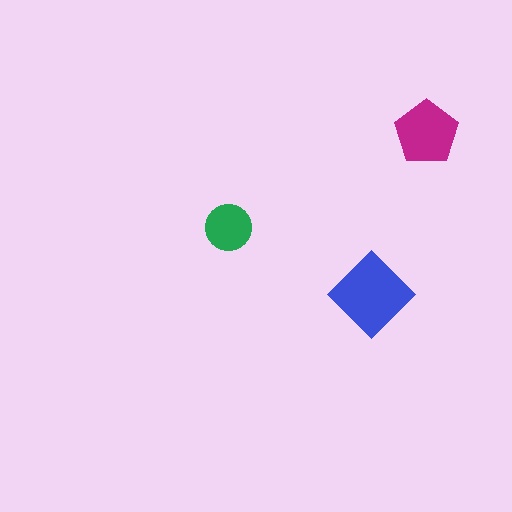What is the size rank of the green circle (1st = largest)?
3rd.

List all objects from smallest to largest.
The green circle, the magenta pentagon, the blue diamond.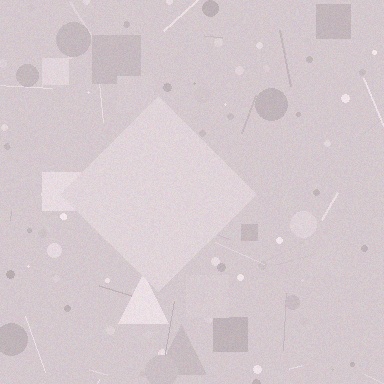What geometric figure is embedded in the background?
A diamond is embedded in the background.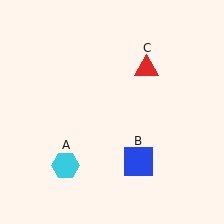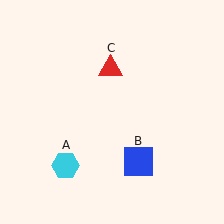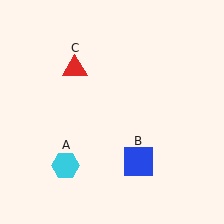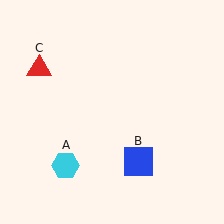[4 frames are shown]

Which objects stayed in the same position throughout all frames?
Cyan hexagon (object A) and blue square (object B) remained stationary.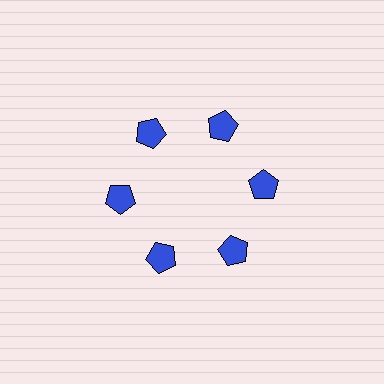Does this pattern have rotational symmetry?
Yes, this pattern has 6-fold rotational symmetry. It looks the same after rotating 60 degrees around the center.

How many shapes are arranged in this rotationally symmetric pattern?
There are 6 shapes, arranged in 6 groups of 1.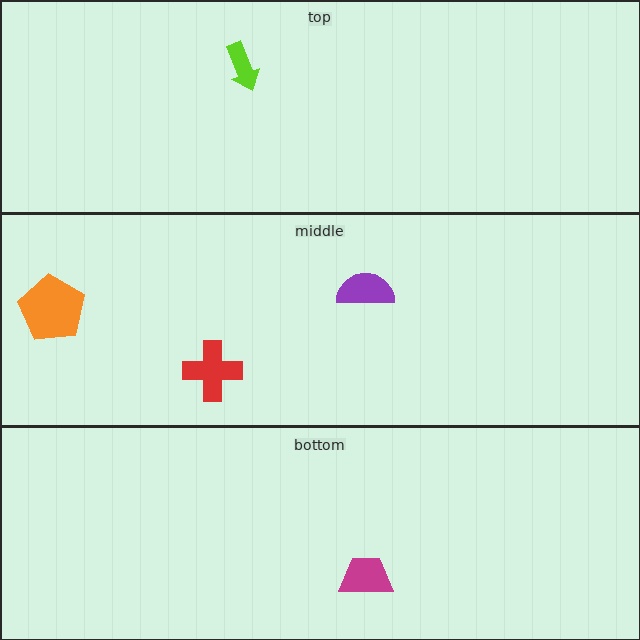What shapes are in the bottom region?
The magenta trapezoid.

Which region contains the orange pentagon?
The middle region.